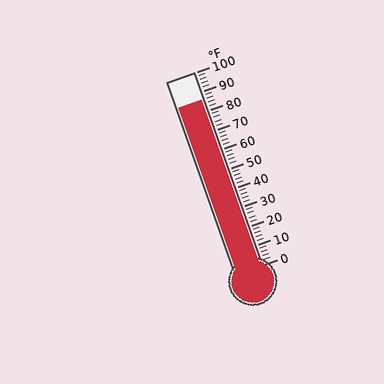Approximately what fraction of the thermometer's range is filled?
The thermometer is filled to approximately 85% of its range.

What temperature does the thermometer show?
The thermometer shows approximately 86°F.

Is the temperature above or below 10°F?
The temperature is above 10°F.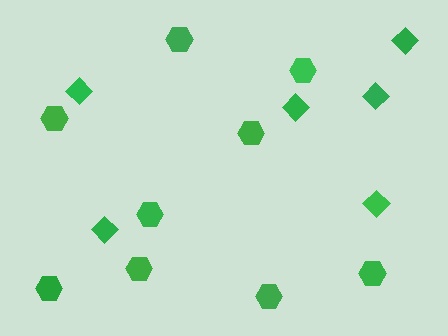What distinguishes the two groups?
There are 2 groups: one group of hexagons (9) and one group of diamonds (6).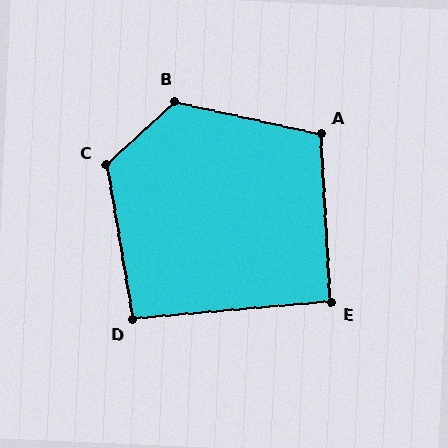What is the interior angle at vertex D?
Approximately 95 degrees (approximately right).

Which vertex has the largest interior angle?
B, at approximately 125 degrees.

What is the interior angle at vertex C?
Approximately 123 degrees (obtuse).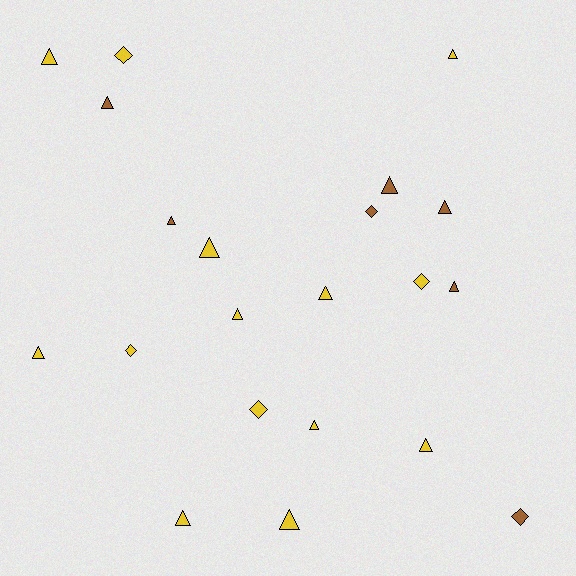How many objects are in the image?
There are 21 objects.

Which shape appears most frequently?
Triangle, with 15 objects.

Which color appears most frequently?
Yellow, with 14 objects.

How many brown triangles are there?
There are 5 brown triangles.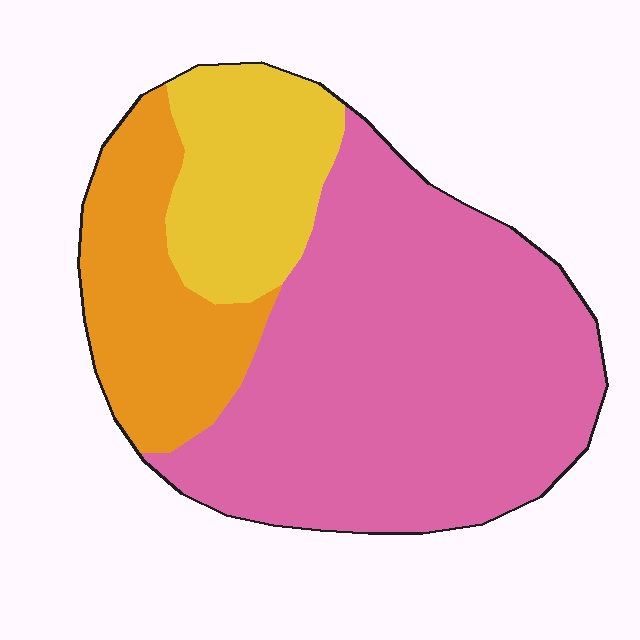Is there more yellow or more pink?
Pink.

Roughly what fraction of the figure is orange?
Orange covers 21% of the figure.